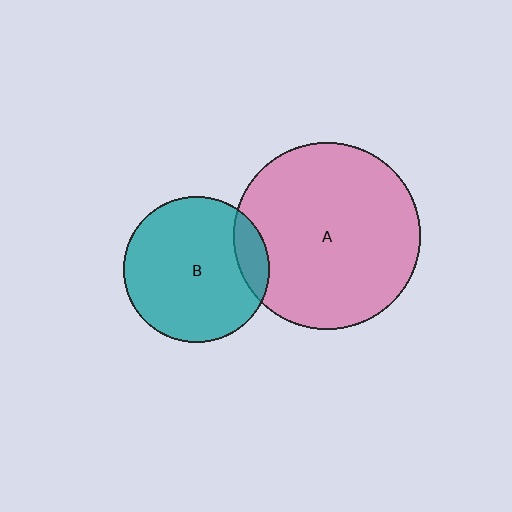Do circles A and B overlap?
Yes.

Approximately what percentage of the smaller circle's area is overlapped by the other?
Approximately 15%.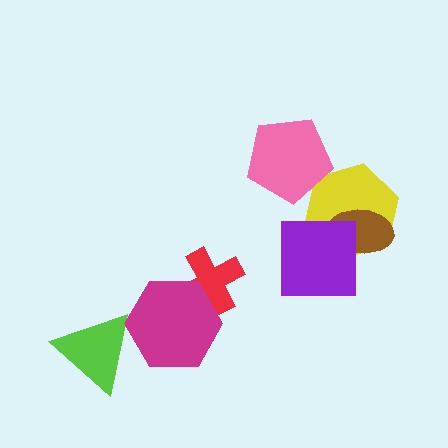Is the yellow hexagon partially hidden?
Yes, it is partially covered by another shape.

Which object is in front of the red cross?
The magenta hexagon is in front of the red cross.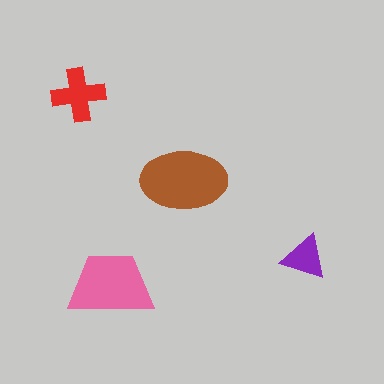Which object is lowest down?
The pink trapezoid is bottommost.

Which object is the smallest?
The purple triangle.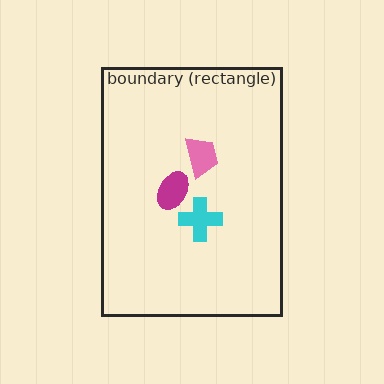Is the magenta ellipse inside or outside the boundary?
Inside.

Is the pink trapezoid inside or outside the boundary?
Inside.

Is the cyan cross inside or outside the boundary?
Inside.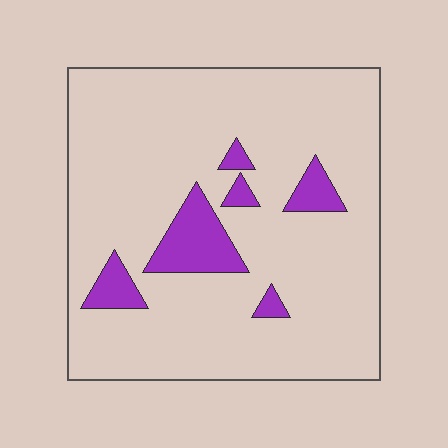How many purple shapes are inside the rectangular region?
6.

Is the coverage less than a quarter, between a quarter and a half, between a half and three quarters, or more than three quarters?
Less than a quarter.